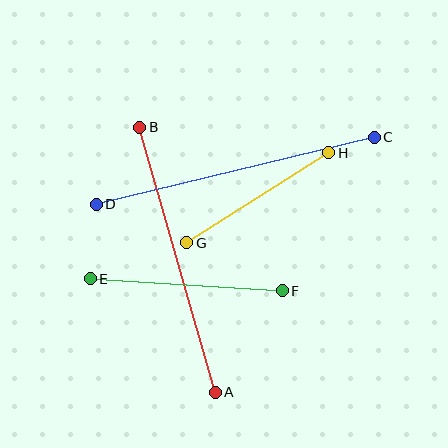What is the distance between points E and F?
The distance is approximately 192 pixels.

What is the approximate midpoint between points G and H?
The midpoint is at approximately (258, 198) pixels.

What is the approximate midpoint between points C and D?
The midpoint is at approximately (235, 171) pixels.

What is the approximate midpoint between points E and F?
The midpoint is at approximately (186, 285) pixels.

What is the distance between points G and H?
The distance is approximately 168 pixels.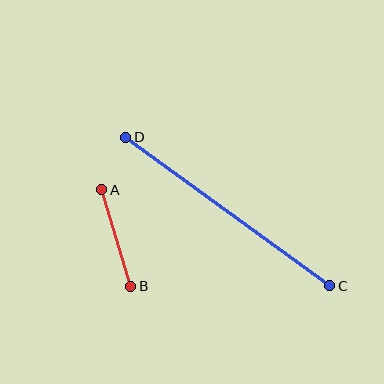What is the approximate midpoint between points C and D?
The midpoint is at approximately (228, 211) pixels.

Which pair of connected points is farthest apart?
Points C and D are farthest apart.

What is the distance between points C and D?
The distance is approximately 252 pixels.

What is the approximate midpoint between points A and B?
The midpoint is at approximately (116, 238) pixels.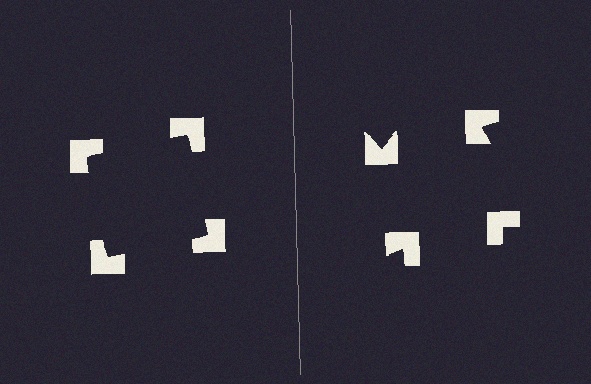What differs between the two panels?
The notched squares are positioned identically on both sides; only the wedge orientations differ. On the left they align to a square; on the right they are misaligned.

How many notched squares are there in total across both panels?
8 — 4 on each side.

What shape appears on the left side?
An illusory square.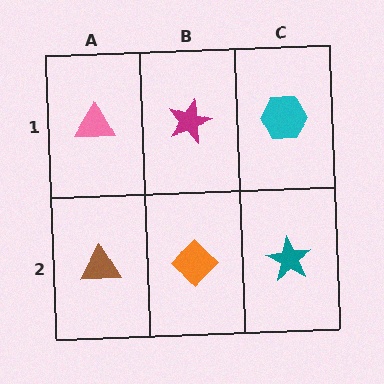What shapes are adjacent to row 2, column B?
A magenta star (row 1, column B), a brown triangle (row 2, column A), a teal star (row 2, column C).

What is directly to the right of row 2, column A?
An orange diamond.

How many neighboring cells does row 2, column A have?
2.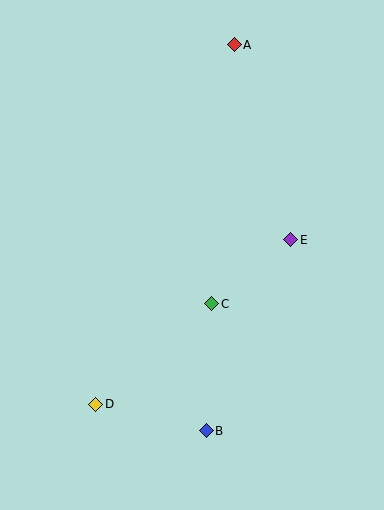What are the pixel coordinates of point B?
Point B is at (206, 431).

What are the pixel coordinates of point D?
Point D is at (96, 404).